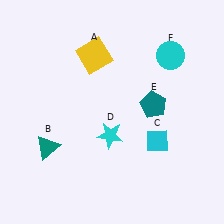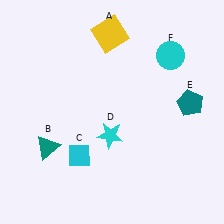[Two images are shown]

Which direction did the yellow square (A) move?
The yellow square (A) moved up.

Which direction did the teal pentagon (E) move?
The teal pentagon (E) moved right.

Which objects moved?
The objects that moved are: the yellow square (A), the cyan diamond (C), the teal pentagon (E).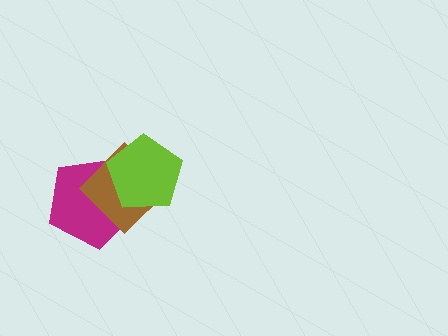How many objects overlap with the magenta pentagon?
2 objects overlap with the magenta pentagon.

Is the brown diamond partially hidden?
Yes, it is partially covered by another shape.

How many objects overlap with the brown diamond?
2 objects overlap with the brown diamond.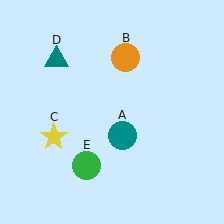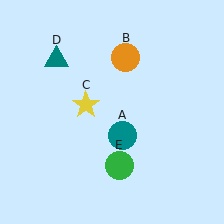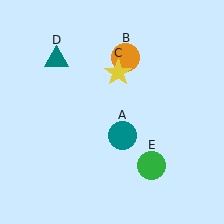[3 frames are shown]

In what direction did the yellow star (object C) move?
The yellow star (object C) moved up and to the right.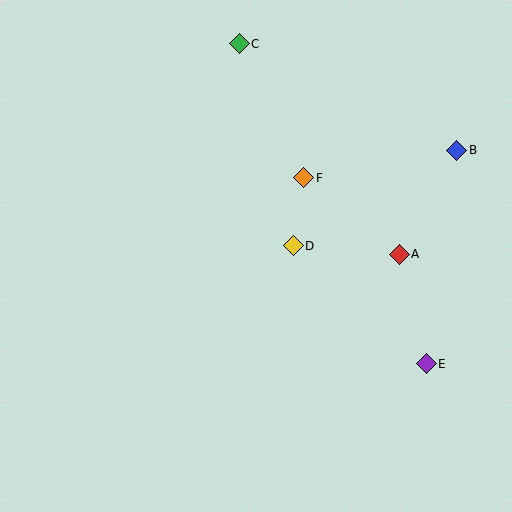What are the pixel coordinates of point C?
Point C is at (239, 44).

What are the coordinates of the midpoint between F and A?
The midpoint between F and A is at (351, 216).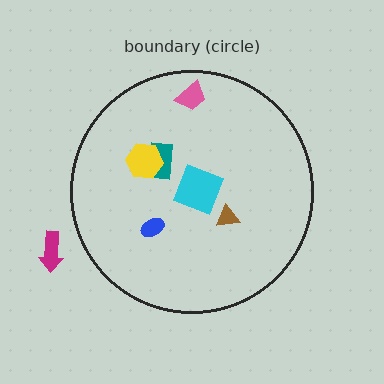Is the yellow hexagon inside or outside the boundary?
Inside.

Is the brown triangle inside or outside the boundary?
Inside.